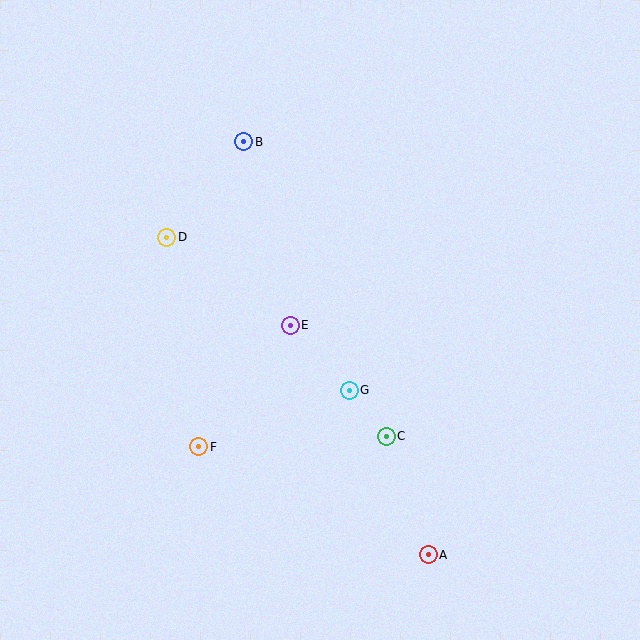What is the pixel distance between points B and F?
The distance between B and F is 308 pixels.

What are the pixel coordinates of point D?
Point D is at (167, 238).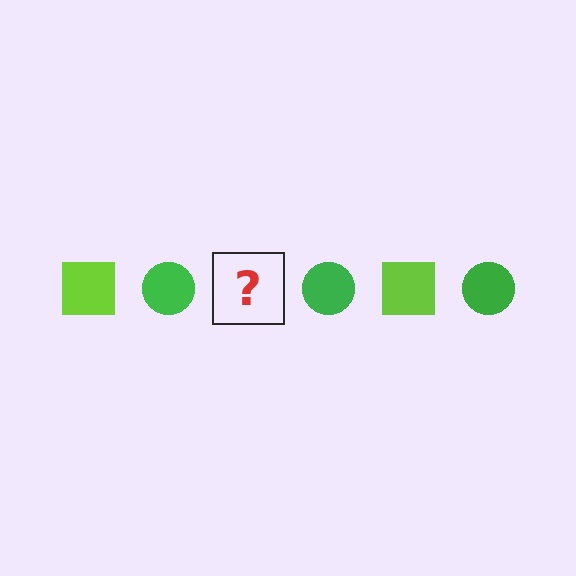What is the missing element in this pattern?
The missing element is a lime square.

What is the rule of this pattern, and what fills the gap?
The rule is that the pattern alternates between lime square and green circle. The gap should be filled with a lime square.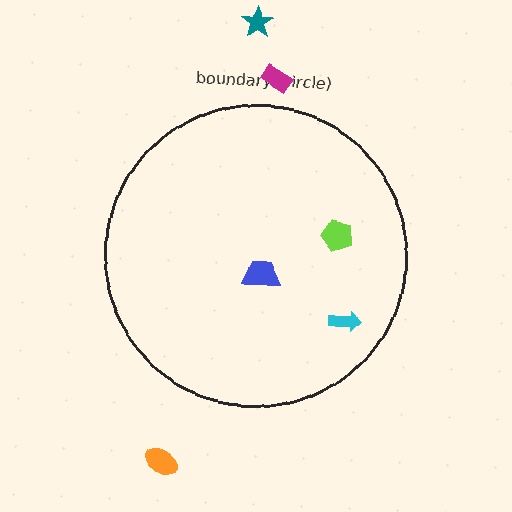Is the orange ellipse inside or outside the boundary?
Outside.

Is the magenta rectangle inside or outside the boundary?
Outside.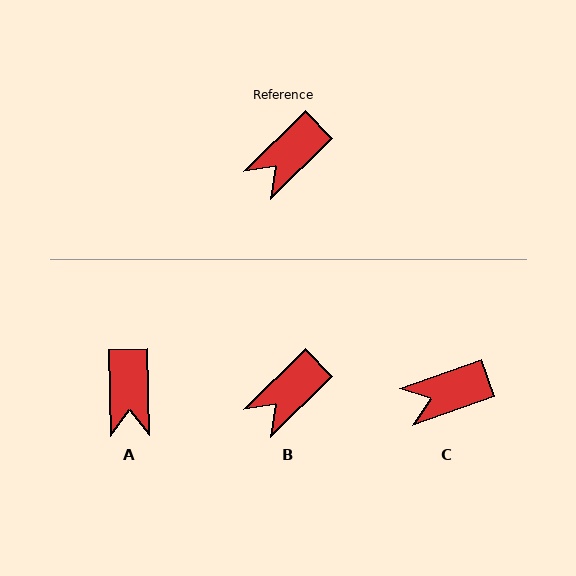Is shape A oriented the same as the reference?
No, it is off by about 47 degrees.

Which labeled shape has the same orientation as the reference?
B.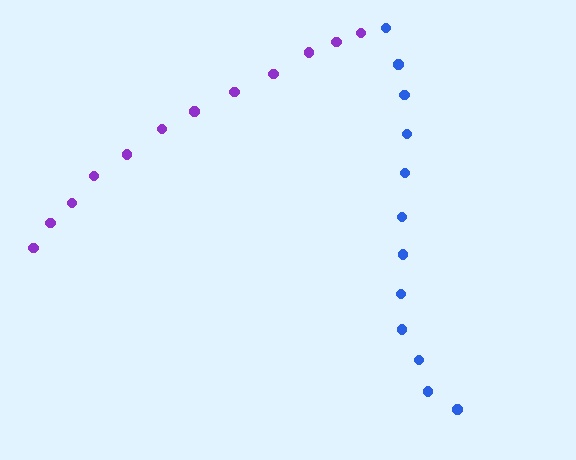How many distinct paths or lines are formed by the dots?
There are 2 distinct paths.